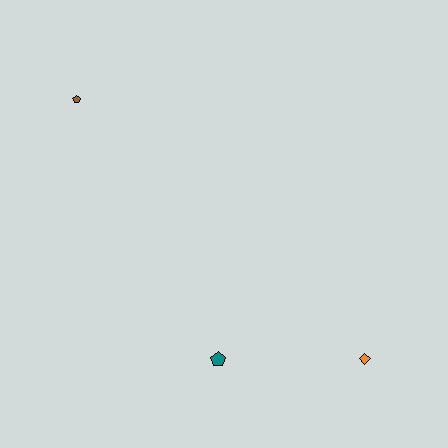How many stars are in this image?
There are no stars.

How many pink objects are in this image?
There are no pink objects.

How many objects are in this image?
There are 3 objects.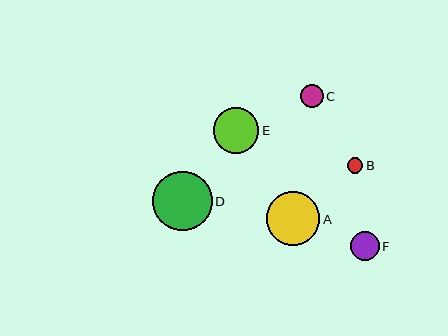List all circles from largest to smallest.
From largest to smallest: D, A, E, F, C, B.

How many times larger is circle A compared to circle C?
Circle A is approximately 2.3 times the size of circle C.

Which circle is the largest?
Circle D is the largest with a size of approximately 60 pixels.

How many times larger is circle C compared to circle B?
Circle C is approximately 1.5 times the size of circle B.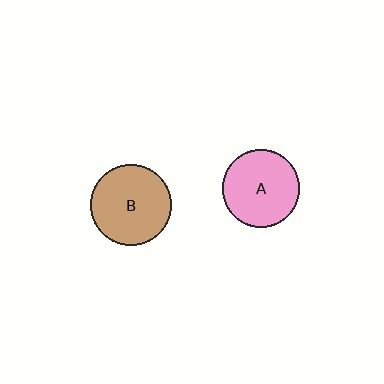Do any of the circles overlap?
No, none of the circles overlap.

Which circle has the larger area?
Circle B (brown).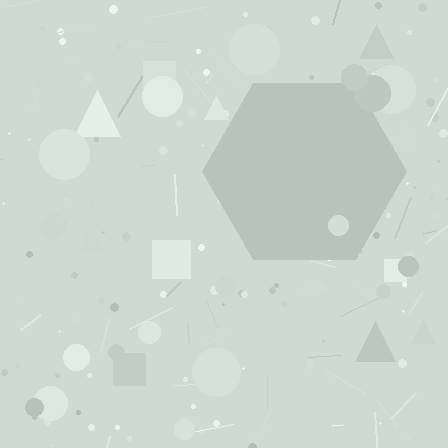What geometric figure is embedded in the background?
A hexagon is embedded in the background.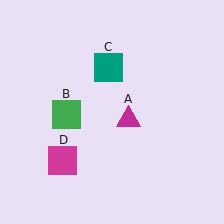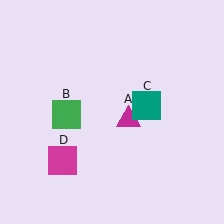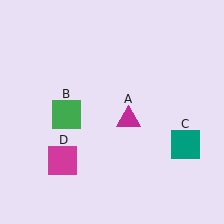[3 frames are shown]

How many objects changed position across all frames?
1 object changed position: teal square (object C).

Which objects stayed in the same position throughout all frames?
Magenta triangle (object A) and green square (object B) and magenta square (object D) remained stationary.